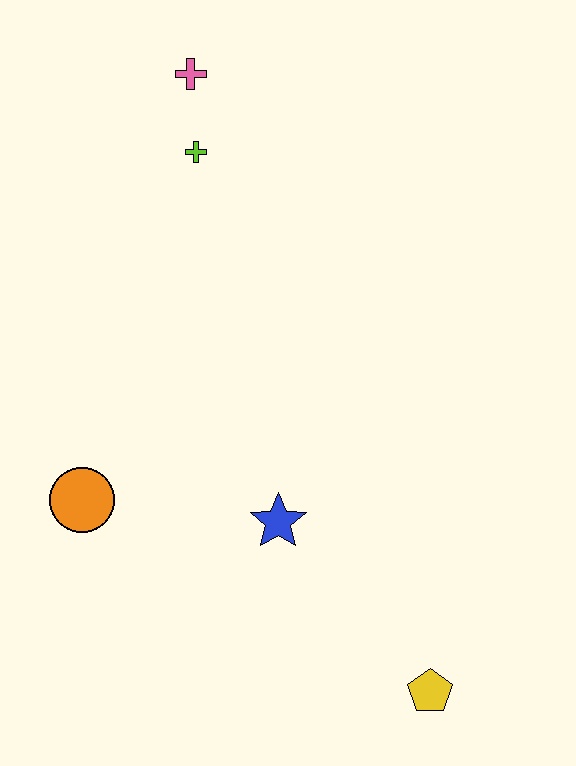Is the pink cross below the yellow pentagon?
No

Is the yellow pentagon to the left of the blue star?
No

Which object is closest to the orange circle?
The blue star is closest to the orange circle.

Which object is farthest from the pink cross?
The yellow pentagon is farthest from the pink cross.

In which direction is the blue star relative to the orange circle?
The blue star is to the right of the orange circle.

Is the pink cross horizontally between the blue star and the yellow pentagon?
No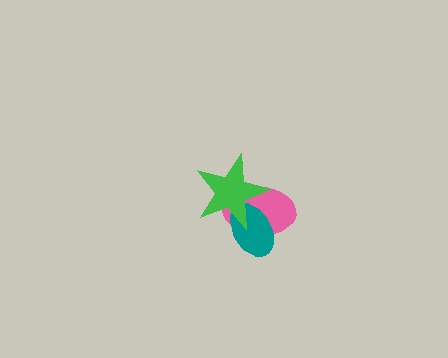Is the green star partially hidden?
No, no other shape covers it.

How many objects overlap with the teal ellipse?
2 objects overlap with the teal ellipse.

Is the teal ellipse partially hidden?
Yes, it is partially covered by another shape.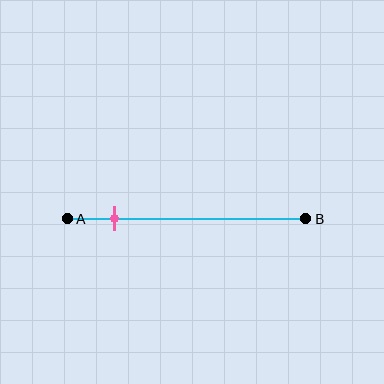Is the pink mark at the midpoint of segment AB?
No, the mark is at about 20% from A, not at the 50% midpoint.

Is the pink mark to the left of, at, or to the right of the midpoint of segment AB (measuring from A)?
The pink mark is to the left of the midpoint of segment AB.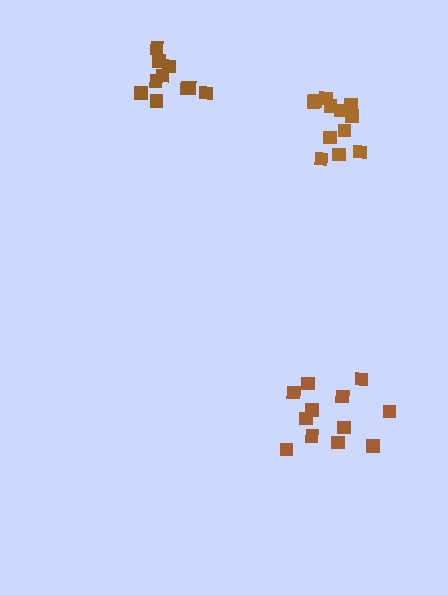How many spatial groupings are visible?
There are 3 spatial groupings.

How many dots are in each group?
Group 1: 10 dots, Group 2: 12 dots, Group 3: 12 dots (34 total).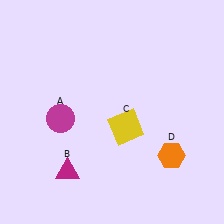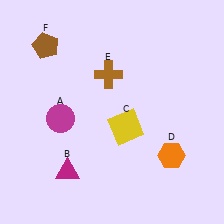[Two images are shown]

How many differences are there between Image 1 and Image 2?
There are 2 differences between the two images.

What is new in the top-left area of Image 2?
A brown pentagon (F) was added in the top-left area of Image 2.